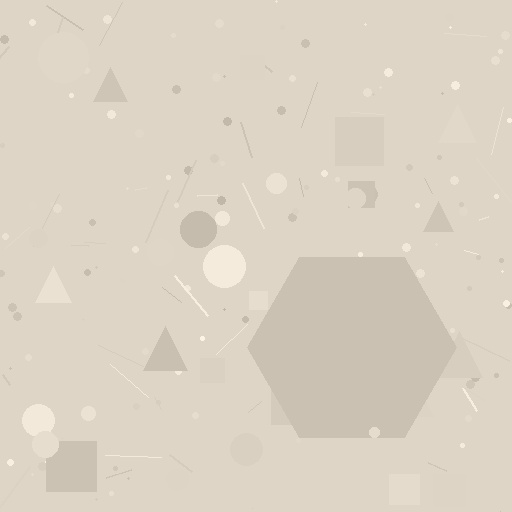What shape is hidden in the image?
A hexagon is hidden in the image.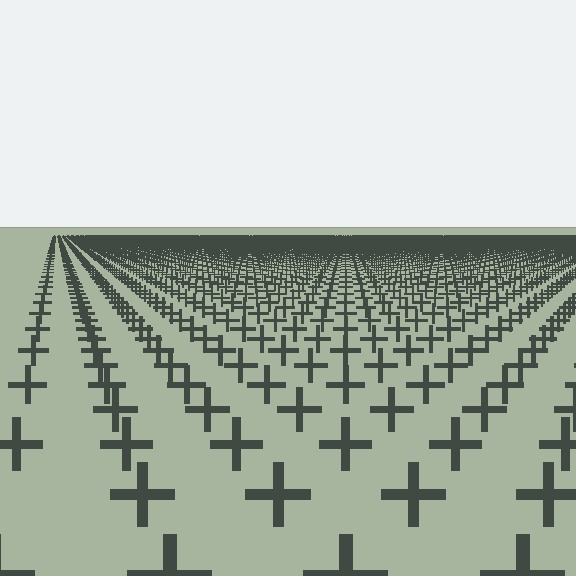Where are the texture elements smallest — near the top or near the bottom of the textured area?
Near the top.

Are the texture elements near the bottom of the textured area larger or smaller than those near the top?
Larger. Near the bottom, elements are closer to the viewer and appear at a bigger on-screen size.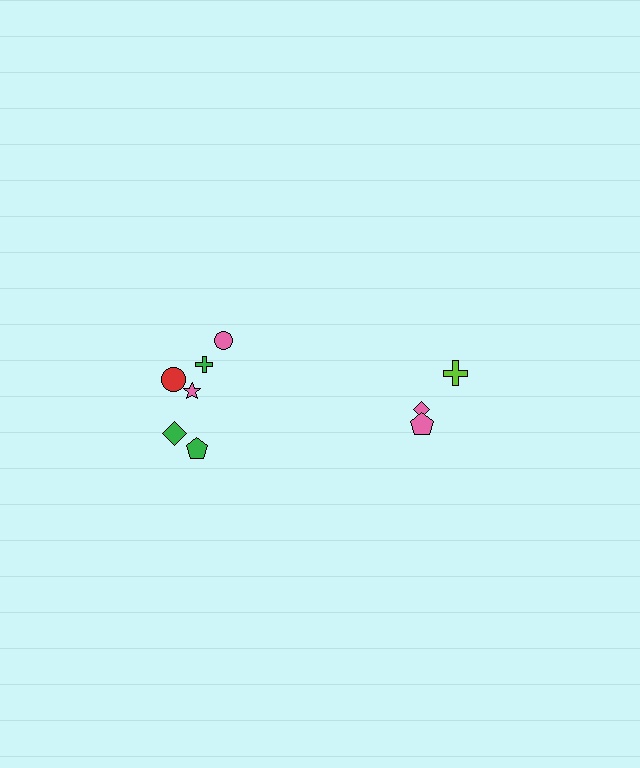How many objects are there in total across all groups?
There are 9 objects.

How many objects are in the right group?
There are 3 objects.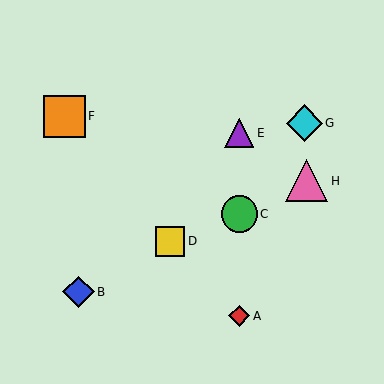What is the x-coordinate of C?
Object C is at x≈239.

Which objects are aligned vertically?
Objects A, C, E are aligned vertically.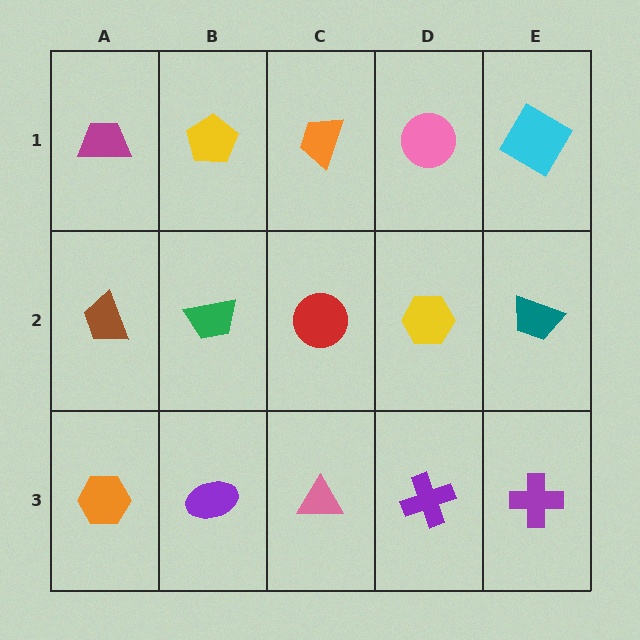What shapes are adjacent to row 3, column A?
A brown trapezoid (row 2, column A), a purple ellipse (row 3, column B).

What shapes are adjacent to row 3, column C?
A red circle (row 2, column C), a purple ellipse (row 3, column B), a purple cross (row 3, column D).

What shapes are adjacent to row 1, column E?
A teal trapezoid (row 2, column E), a pink circle (row 1, column D).